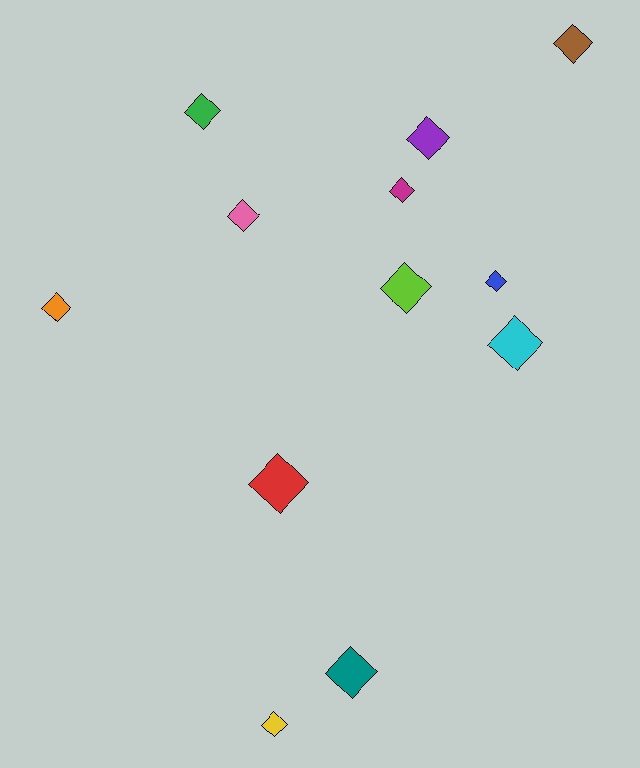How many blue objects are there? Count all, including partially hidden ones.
There is 1 blue object.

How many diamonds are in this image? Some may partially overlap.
There are 12 diamonds.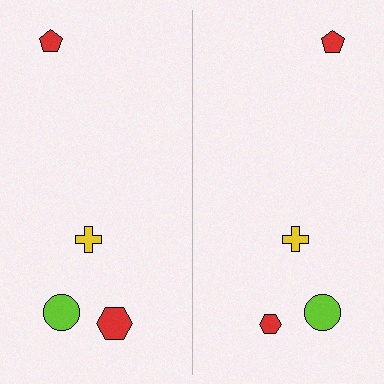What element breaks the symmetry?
The red hexagon on the right side has a different size than its mirror counterpart.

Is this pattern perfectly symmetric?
No, the pattern is not perfectly symmetric. The red hexagon on the right side has a different size than its mirror counterpart.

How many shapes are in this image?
There are 8 shapes in this image.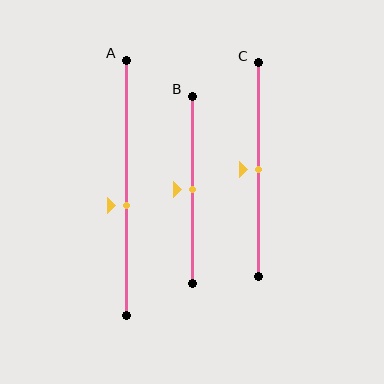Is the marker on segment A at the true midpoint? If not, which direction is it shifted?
No, the marker on segment A is shifted downward by about 7% of the segment length.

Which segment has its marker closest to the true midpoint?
Segment B has its marker closest to the true midpoint.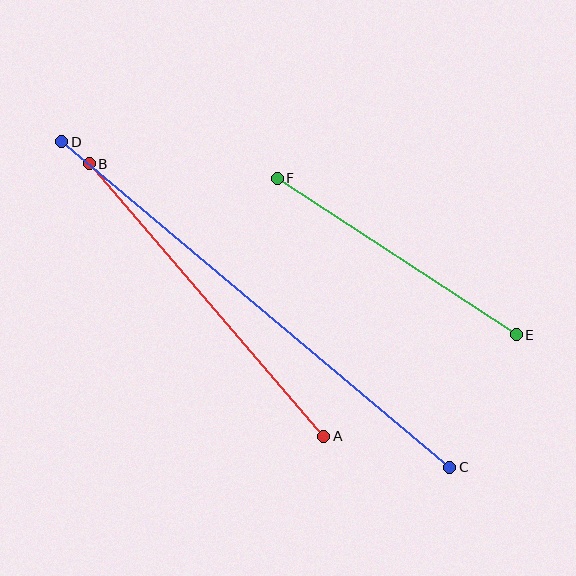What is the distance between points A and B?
The distance is approximately 359 pixels.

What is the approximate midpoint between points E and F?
The midpoint is at approximately (397, 256) pixels.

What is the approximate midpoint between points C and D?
The midpoint is at approximately (256, 305) pixels.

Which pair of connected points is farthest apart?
Points C and D are farthest apart.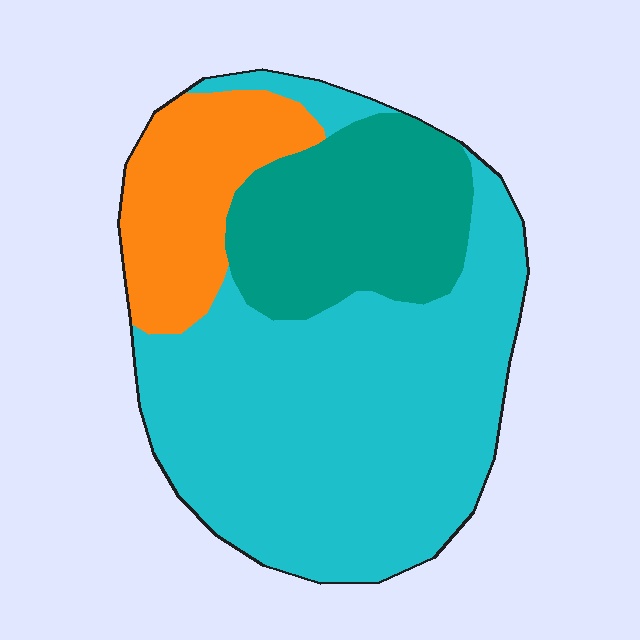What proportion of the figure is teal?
Teal covers about 25% of the figure.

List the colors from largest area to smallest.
From largest to smallest: cyan, teal, orange.